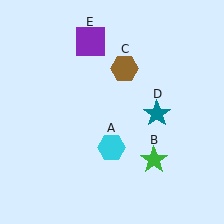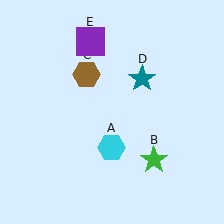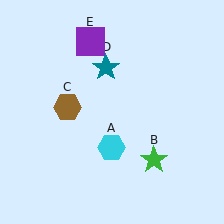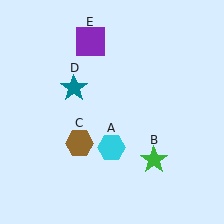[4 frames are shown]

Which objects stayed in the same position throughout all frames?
Cyan hexagon (object A) and green star (object B) and purple square (object E) remained stationary.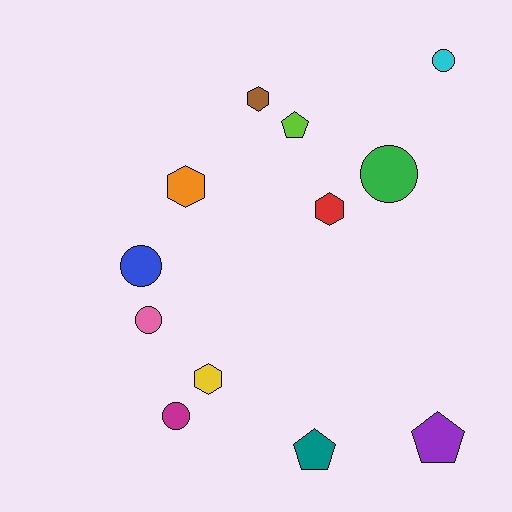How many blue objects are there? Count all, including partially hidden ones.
There is 1 blue object.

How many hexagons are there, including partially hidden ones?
There are 4 hexagons.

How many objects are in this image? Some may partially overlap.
There are 12 objects.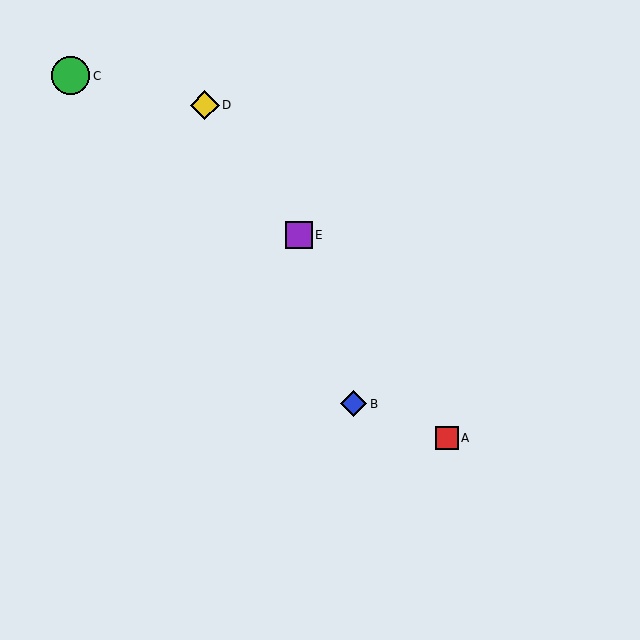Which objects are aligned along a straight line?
Objects A, D, E are aligned along a straight line.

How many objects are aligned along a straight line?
3 objects (A, D, E) are aligned along a straight line.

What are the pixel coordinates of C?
Object C is at (71, 76).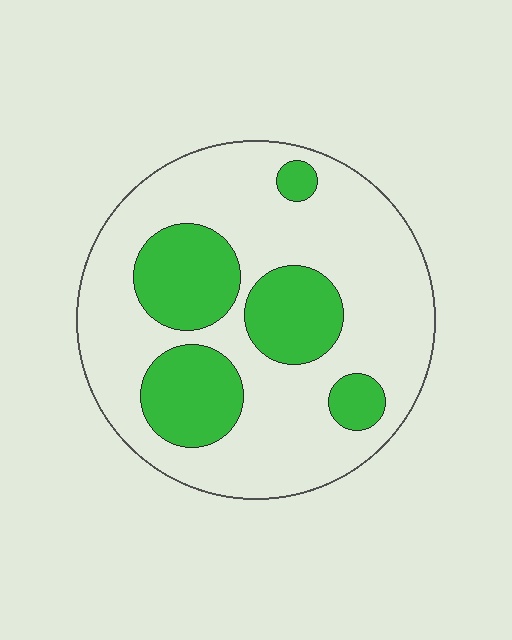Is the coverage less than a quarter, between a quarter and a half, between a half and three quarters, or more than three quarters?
Between a quarter and a half.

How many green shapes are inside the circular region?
5.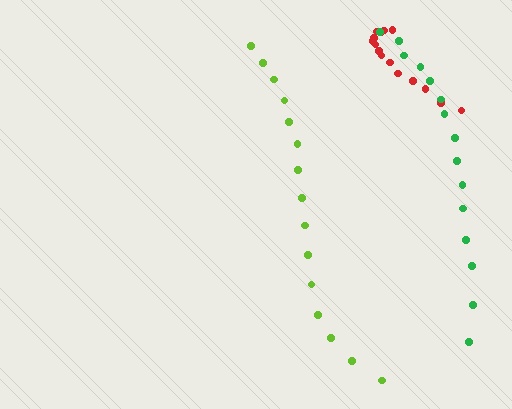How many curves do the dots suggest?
There are 3 distinct paths.